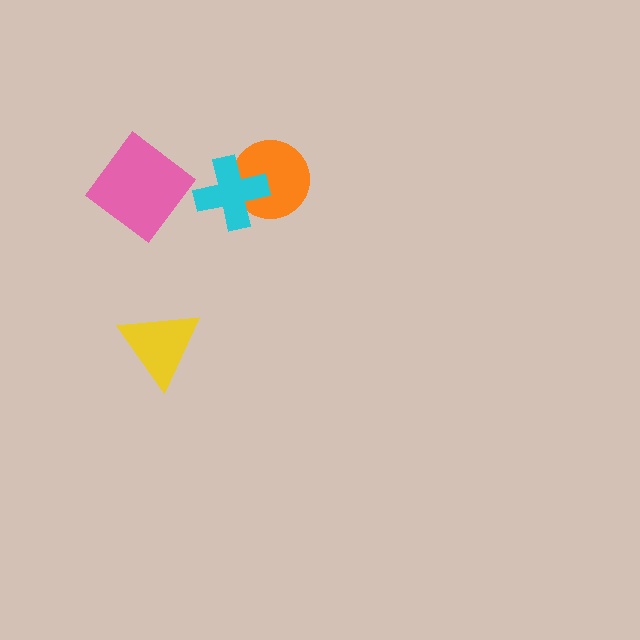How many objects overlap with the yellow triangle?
0 objects overlap with the yellow triangle.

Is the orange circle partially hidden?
Yes, it is partially covered by another shape.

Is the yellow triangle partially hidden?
No, no other shape covers it.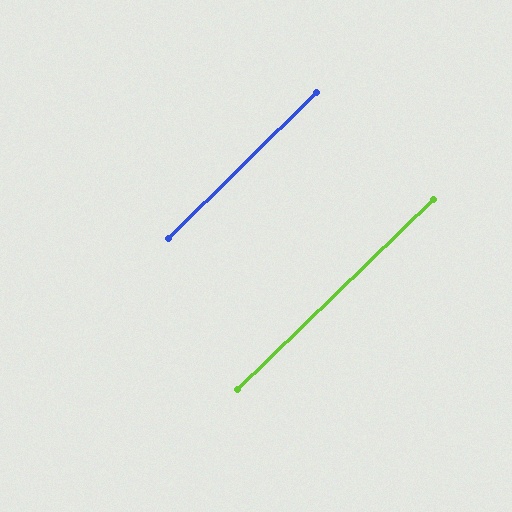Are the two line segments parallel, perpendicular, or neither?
Parallel — their directions differ by only 0.4°.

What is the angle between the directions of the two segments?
Approximately 0 degrees.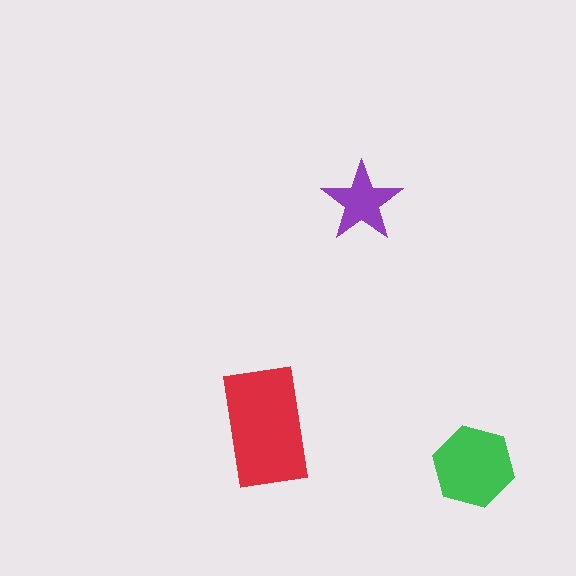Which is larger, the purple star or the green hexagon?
The green hexagon.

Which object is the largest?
The red rectangle.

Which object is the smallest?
The purple star.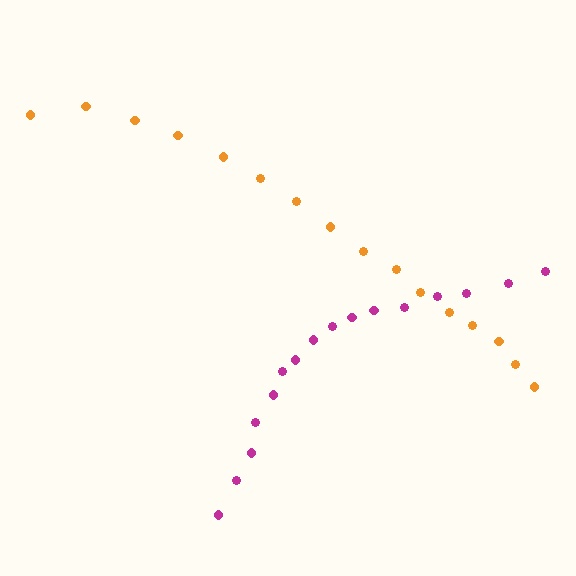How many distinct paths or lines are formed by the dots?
There are 2 distinct paths.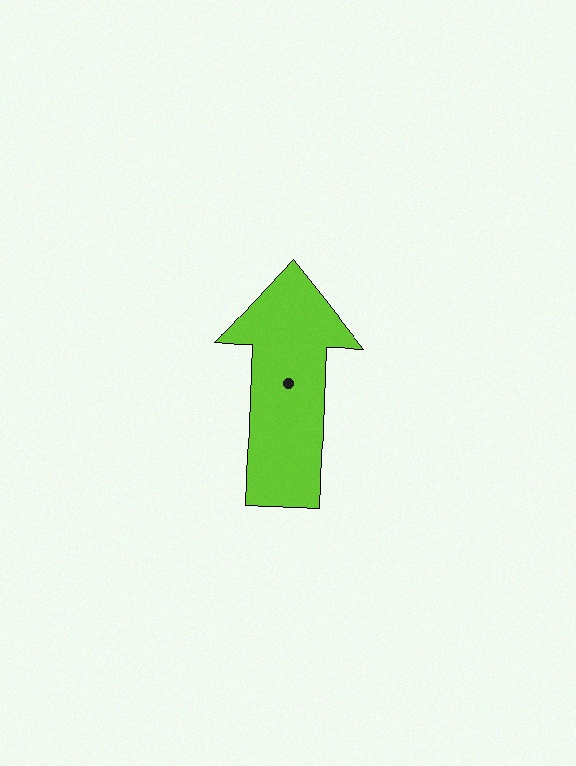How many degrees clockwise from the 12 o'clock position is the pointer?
Approximately 2 degrees.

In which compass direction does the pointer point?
North.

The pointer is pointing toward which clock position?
Roughly 12 o'clock.